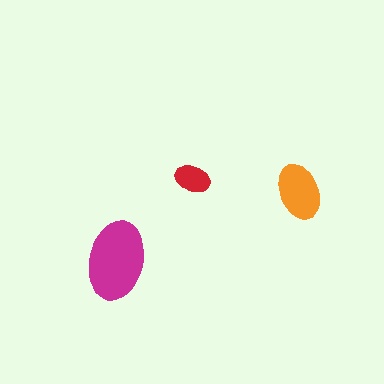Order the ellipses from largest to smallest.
the magenta one, the orange one, the red one.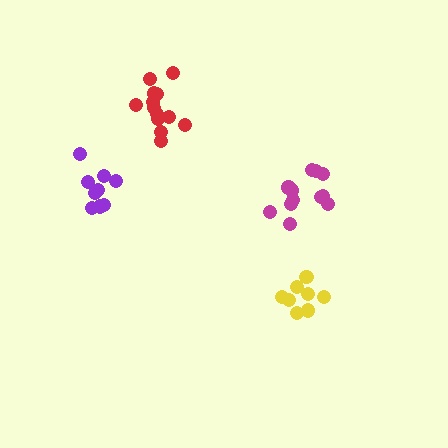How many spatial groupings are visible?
There are 4 spatial groupings.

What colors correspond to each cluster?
The clusters are colored: purple, magenta, red, yellow.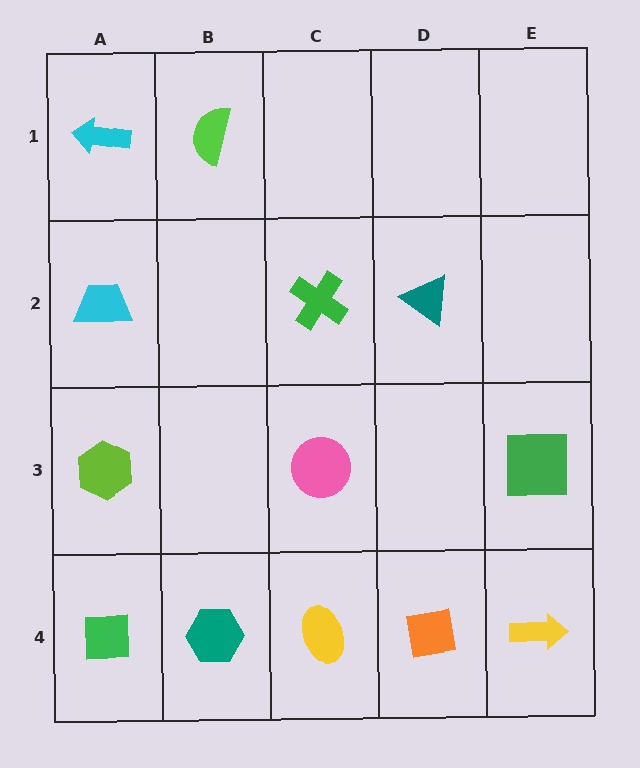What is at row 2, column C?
A green cross.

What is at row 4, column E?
A yellow arrow.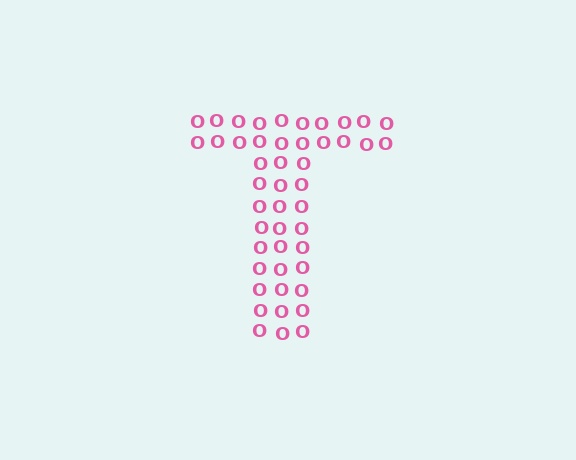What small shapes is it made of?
It is made of small letter O's.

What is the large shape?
The large shape is the letter T.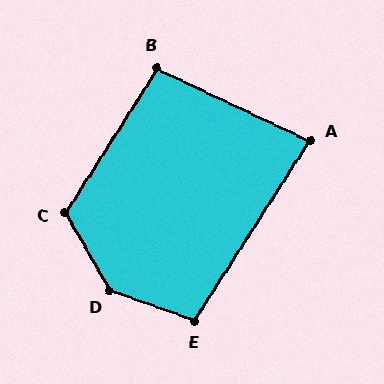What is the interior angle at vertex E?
Approximately 103 degrees (obtuse).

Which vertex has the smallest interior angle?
A, at approximately 83 degrees.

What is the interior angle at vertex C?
Approximately 118 degrees (obtuse).